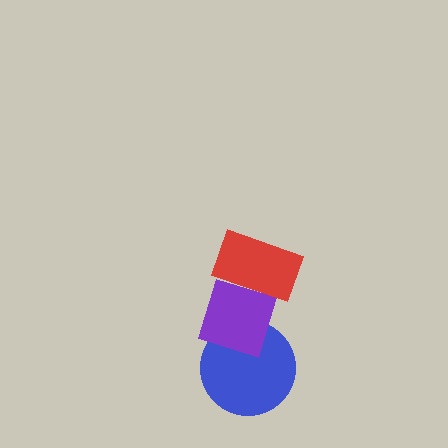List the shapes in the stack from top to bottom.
From top to bottom: the red rectangle, the purple diamond, the blue circle.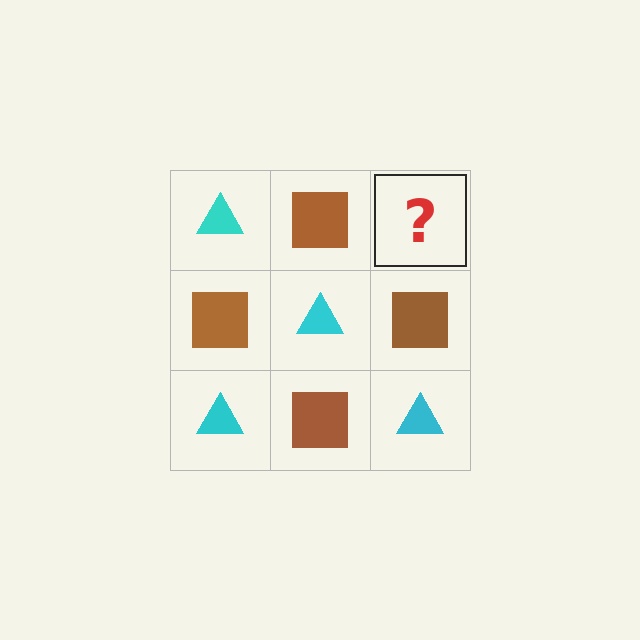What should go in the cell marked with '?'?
The missing cell should contain a cyan triangle.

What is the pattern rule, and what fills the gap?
The rule is that it alternates cyan triangle and brown square in a checkerboard pattern. The gap should be filled with a cyan triangle.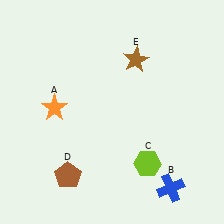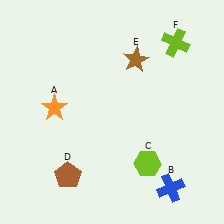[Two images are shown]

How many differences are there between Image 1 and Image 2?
There is 1 difference between the two images.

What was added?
A lime cross (F) was added in Image 2.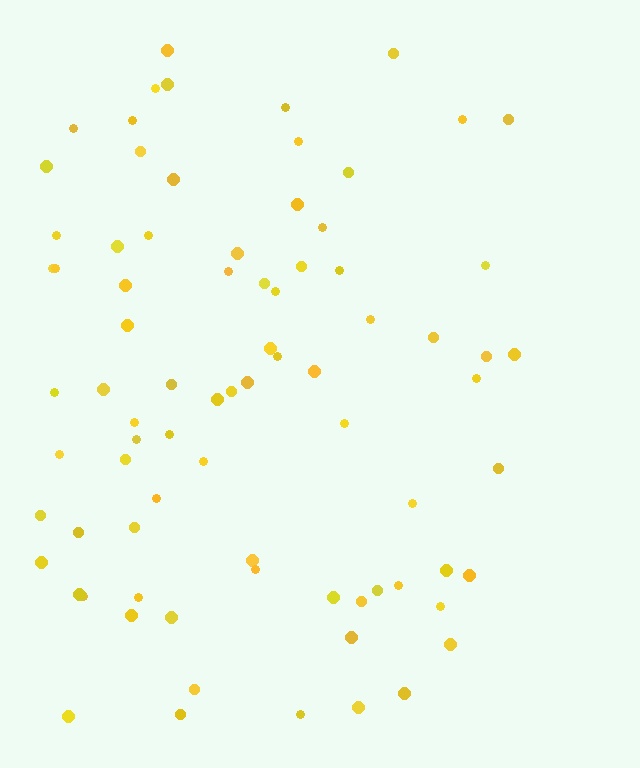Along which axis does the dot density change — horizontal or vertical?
Horizontal.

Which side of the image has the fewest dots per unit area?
The right.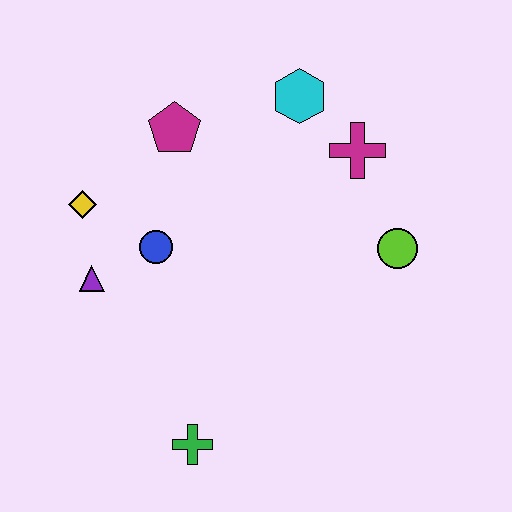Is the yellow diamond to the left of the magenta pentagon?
Yes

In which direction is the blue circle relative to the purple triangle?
The blue circle is to the right of the purple triangle.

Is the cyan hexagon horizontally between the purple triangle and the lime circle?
Yes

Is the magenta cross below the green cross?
No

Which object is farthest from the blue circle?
The lime circle is farthest from the blue circle.